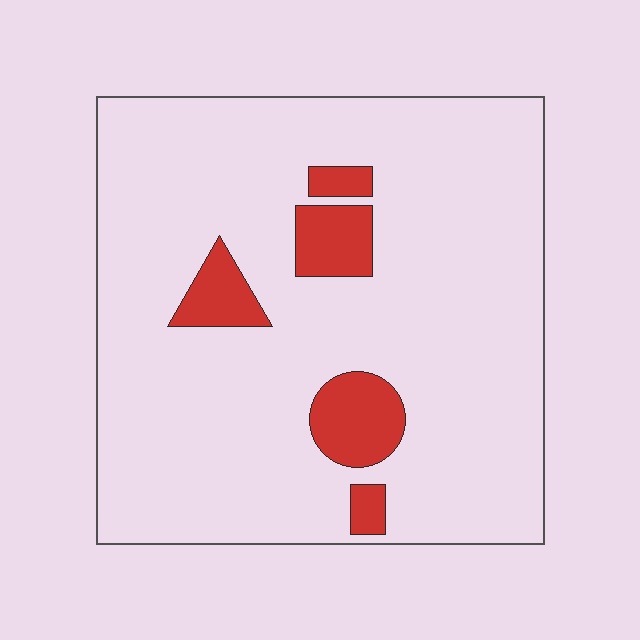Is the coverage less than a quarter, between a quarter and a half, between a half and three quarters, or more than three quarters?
Less than a quarter.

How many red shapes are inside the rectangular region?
5.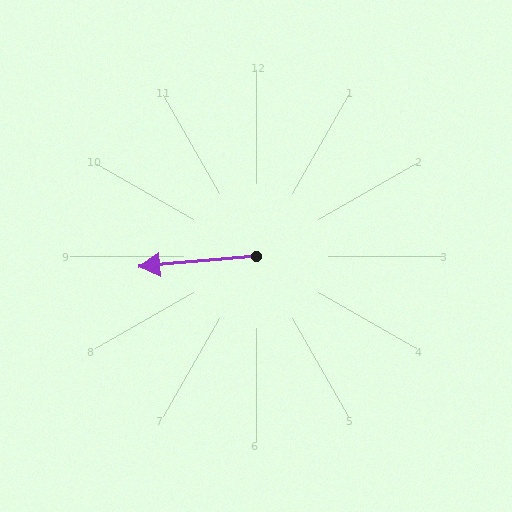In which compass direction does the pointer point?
West.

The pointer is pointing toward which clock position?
Roughly 9 o'clock.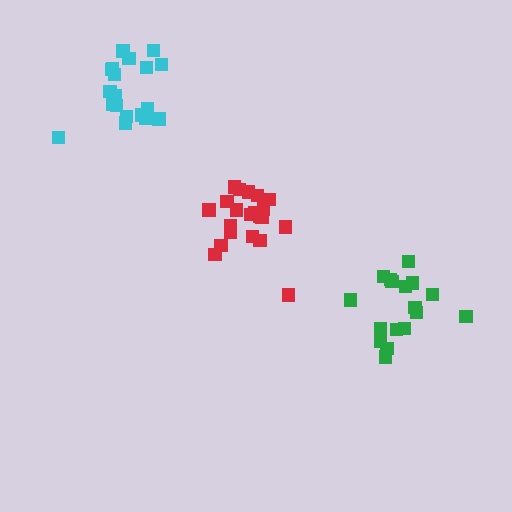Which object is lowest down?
The green cluster is bottommost.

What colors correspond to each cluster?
The clusters are colored: red, green, cyan.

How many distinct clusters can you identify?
There are 3 distinct clusters.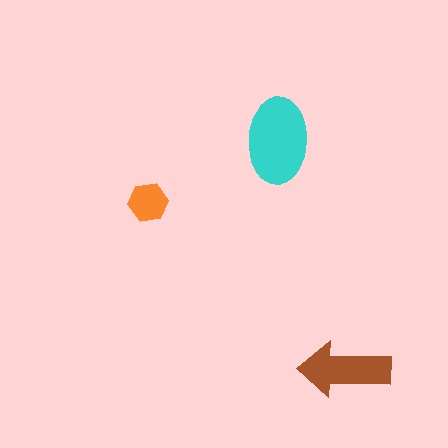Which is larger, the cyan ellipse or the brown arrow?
The cyan ellipse.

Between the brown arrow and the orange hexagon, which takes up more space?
The brown arrow.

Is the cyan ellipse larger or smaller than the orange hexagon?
Larger.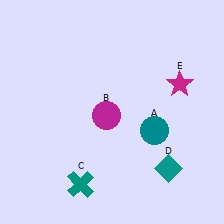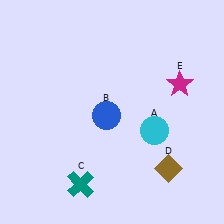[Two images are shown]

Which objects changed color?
A changed from teal to cyan. B changed from magenta to blue. D changed from teal to brown.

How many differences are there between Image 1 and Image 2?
There are 3 differences between the two images.